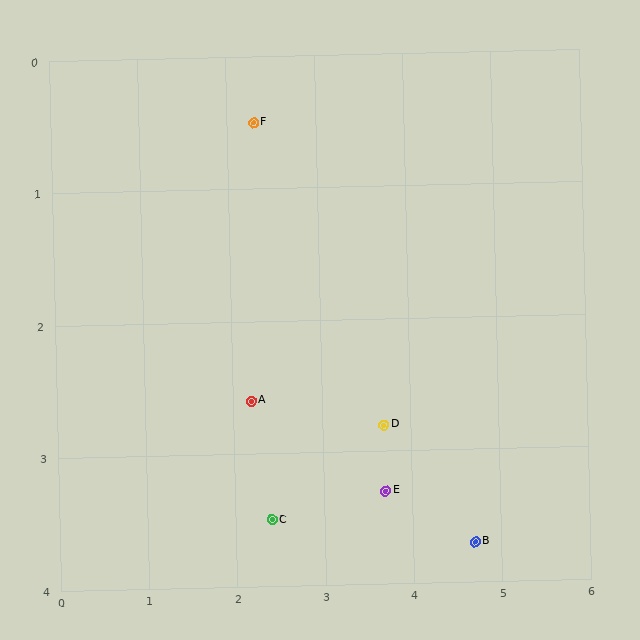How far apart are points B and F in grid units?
Points B and F are about 4.0 grid units apart.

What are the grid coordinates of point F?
Point F is at approximately (2.3, 0.5).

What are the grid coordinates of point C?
Point C is at approximately (2.4, 3.5).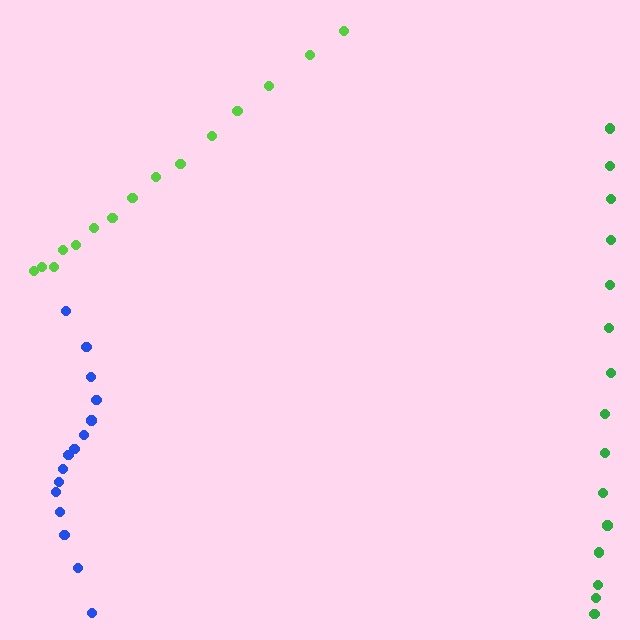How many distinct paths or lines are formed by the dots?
There are 3 distinct paths.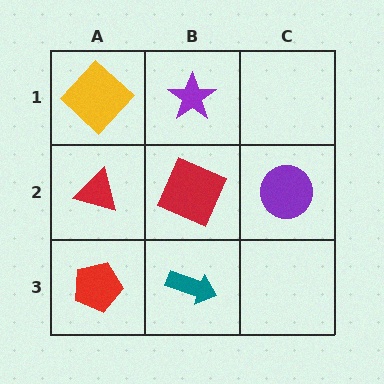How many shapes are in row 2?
3 shapes.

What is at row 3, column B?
A teal arrow.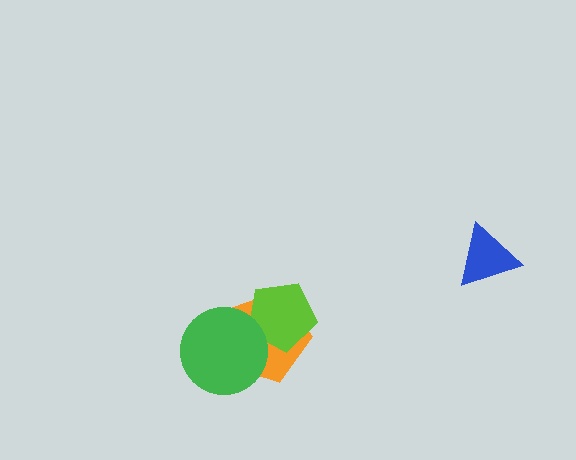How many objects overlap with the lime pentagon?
2 objects overlap with the lime pentagon.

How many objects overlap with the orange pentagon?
2 objects overlap with the orange pentagon.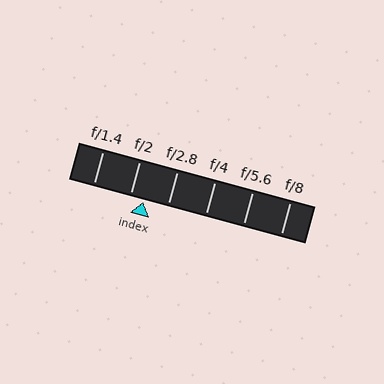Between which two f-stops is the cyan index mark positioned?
The index mark is between f/2 and f/2.8.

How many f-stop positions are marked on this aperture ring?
There are 6 f-stop positions marked.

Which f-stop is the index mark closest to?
The index mark is closest to f/2.